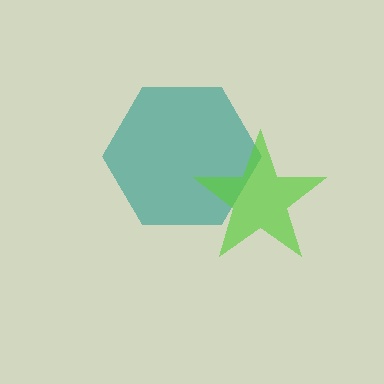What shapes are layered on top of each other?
The layered shapes are: a teal hexagon, a lime star.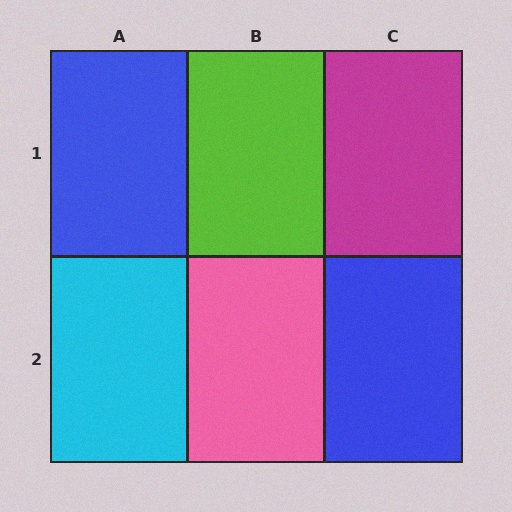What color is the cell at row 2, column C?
Blue.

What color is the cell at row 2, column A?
Cyan.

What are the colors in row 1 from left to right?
Blue, lime, magenta.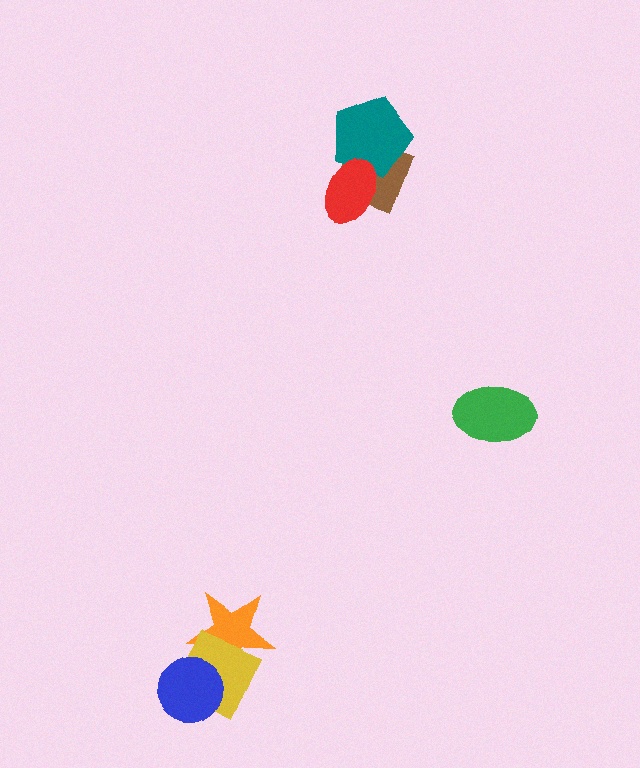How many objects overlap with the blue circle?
2 objects overlap with the blue circle.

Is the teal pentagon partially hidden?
Yes, it is partially covered by another shape.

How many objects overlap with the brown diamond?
2 objects overlap with the brown diamond.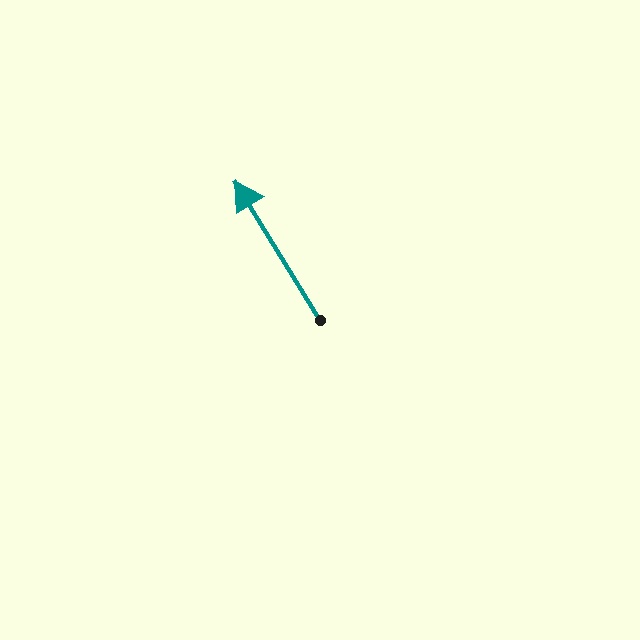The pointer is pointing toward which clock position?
Roughly 11 o'clock.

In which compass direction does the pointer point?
Northwest.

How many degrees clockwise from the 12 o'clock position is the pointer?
Approximately 329 degrees.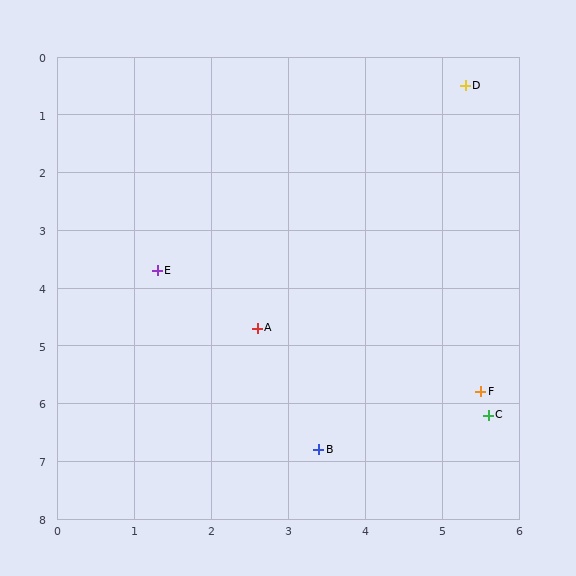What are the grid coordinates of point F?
Point F is at approximately (5.5, 5.8).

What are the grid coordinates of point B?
Point B is at approximately (3.4, 6.8).